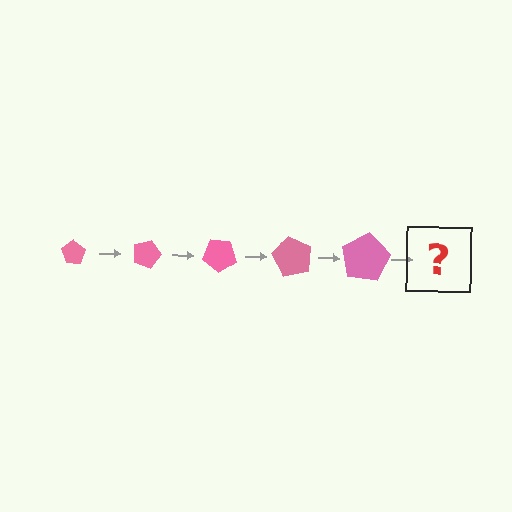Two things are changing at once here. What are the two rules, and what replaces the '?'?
The two rules are that the pentagon grows larger each step and it rotates 20 degrees each step. The '?' should be a pentagon, larger than the previous one and rotated 100 degrees from the start.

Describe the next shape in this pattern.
It should be a pentagon, larger than the previous one and rotated 100 degrees from the start.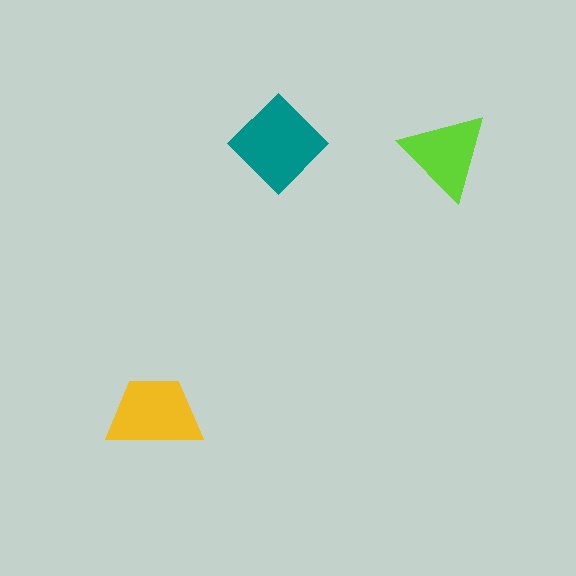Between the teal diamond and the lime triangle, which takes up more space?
The teal diamond.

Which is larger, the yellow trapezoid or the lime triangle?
The yellow trapezoid.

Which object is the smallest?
The lime triangle.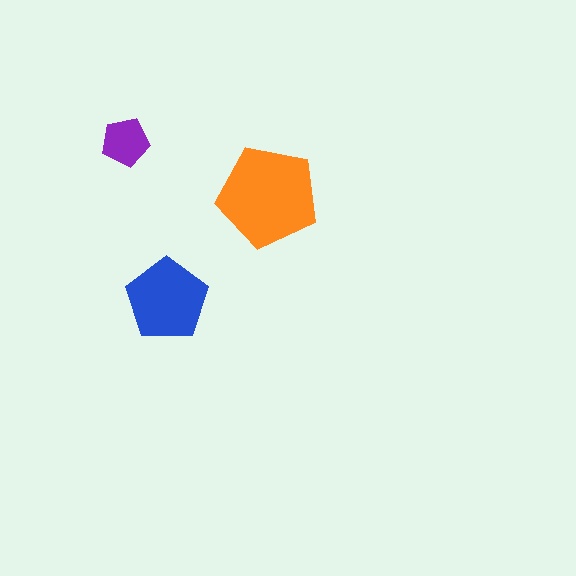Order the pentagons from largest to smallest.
the orange one, the blue one, the purple one.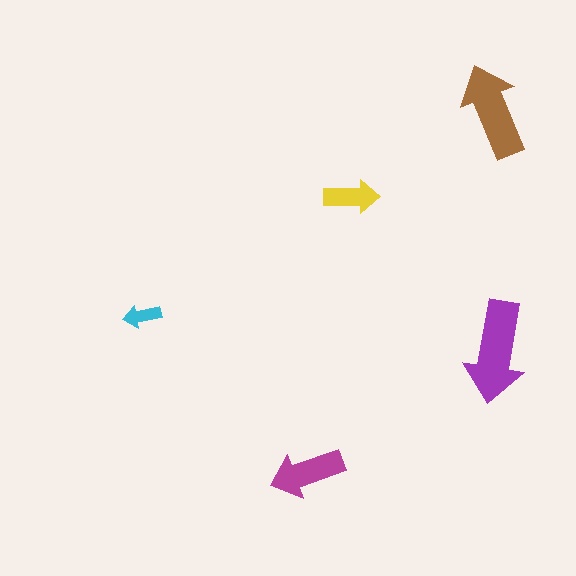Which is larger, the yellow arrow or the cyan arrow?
The yellow one.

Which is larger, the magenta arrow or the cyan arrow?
The magenta one.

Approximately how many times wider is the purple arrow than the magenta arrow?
About 1.5 times wider.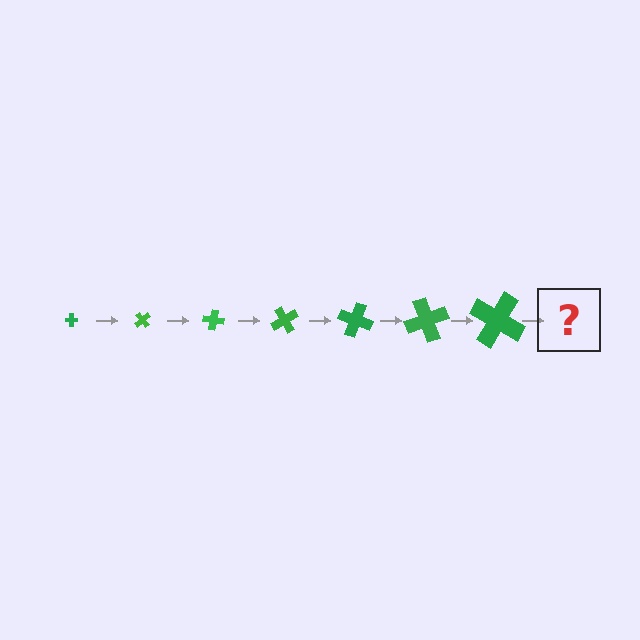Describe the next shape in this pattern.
It should be a cross, larger than the previous one and rotated 350 degrees from the start.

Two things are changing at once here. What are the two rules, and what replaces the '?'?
The two rules are that the cross grows larger each step and it rotates 50 degrees each step. The '?' should be a cross, larger than the previous one and rotated 350 degrees from the start.